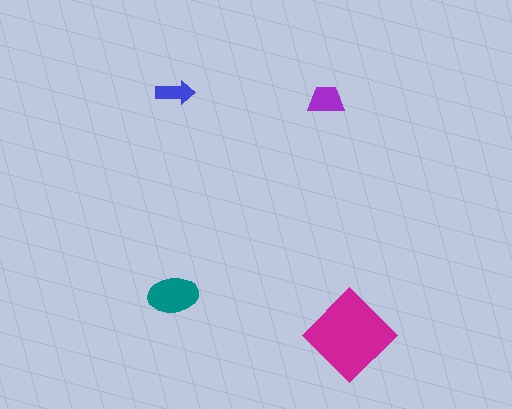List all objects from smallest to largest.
The blue arrow, the purple trapezoid, the teal ellipse, the magenta diamond.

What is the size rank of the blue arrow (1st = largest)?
4th.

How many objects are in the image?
There are 4 objects in the image.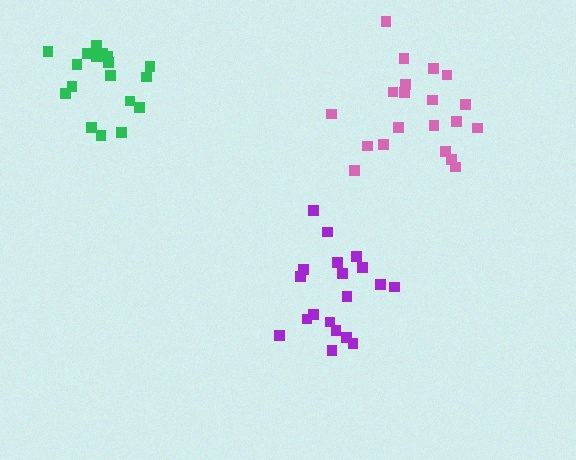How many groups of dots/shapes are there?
There are 3 groups.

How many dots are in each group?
Group 1: 18 dots, Group 2: 19 dots, Group 3: 20 dots (57 total).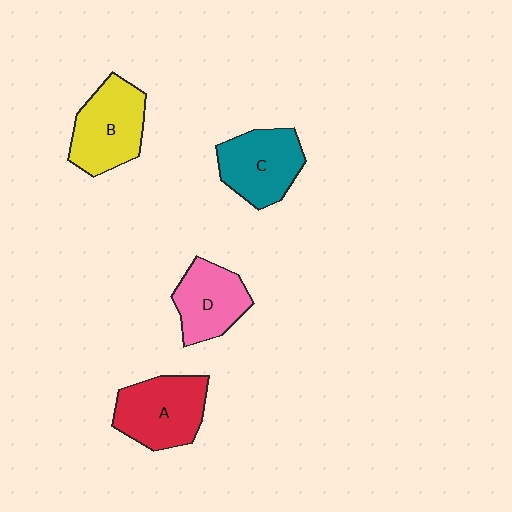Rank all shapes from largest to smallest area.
From largest to smallest: A (red), B (yellow), C (teal), D (pink).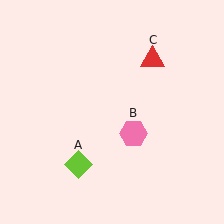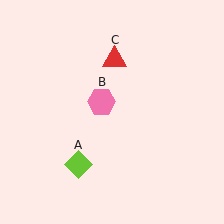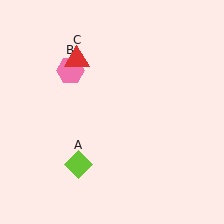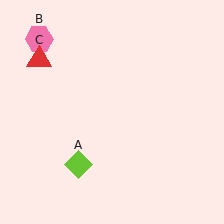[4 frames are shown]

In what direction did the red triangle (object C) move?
The red triangle (object C) moved left.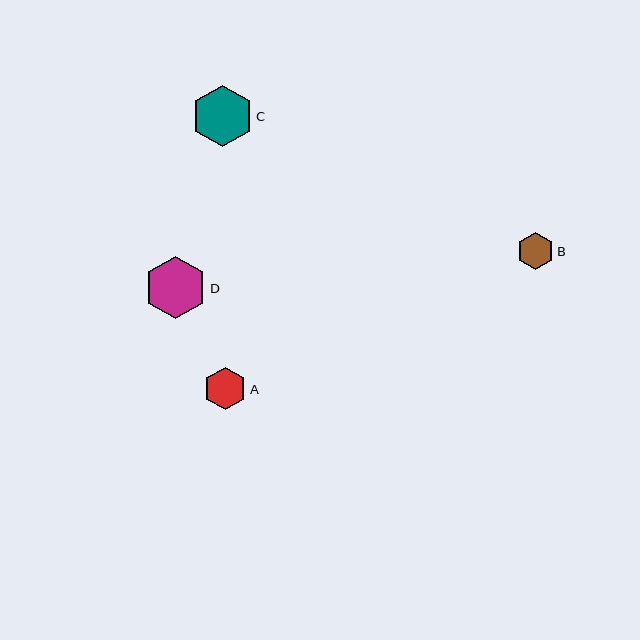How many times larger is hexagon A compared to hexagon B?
Hexagon A is approximately 1.1 times the size of hexagon B.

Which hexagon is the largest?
Hexagon D is the largest with a size of approximately 62 pixels.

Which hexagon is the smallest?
Hexagon B is the smallest with a size of approximately 37 pixels.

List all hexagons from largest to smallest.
From largest to smallest: D, C, A, B.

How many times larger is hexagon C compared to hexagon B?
Hexagon C is approximately 1.7 times the size of hexagon B.